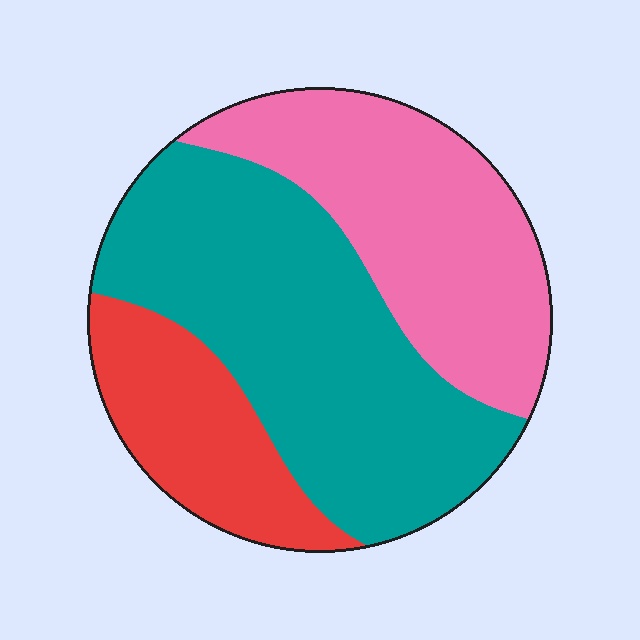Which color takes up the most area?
Teal, at roughly 50%.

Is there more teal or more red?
Teal.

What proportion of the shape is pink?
Pink takes up between a third and a half of the shape.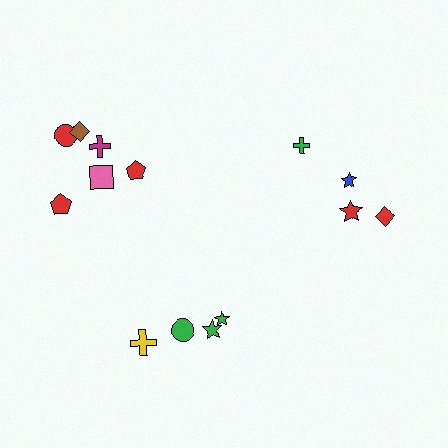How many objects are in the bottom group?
There are 4 objects.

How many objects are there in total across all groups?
There are 14 objects.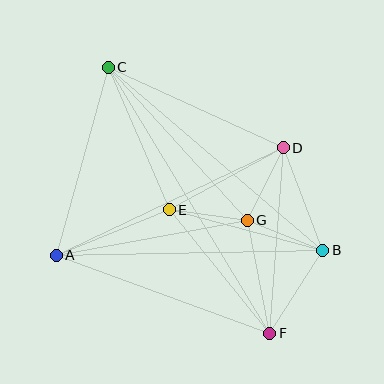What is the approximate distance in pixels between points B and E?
The distance between B and E is approximately 159 pixels.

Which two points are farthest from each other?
Points C and F are farthest from each other.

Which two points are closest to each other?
Points E and G are closest to each other.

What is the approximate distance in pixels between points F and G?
The distance between F and G is approximately 115 pixels.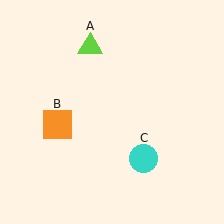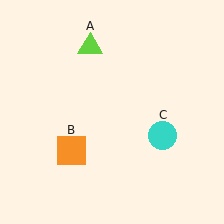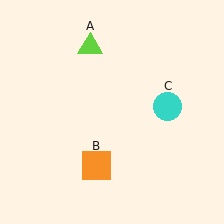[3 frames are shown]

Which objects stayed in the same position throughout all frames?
Lime triangle (object A) remained stationary.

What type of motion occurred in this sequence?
The orange square (object B), cyan circle (object C) rotated counterclockwise around the center of the scene.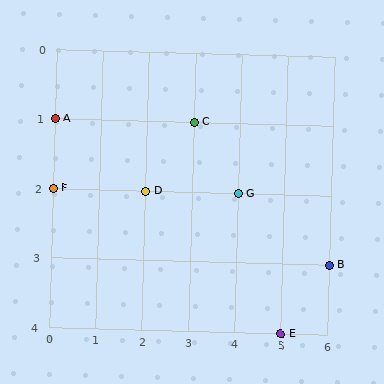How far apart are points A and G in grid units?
Points A and G are 4 columns and 1 row apart (about 4.1 grid units diagonally).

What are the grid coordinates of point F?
Point F is at grid coordinates (0, 2).